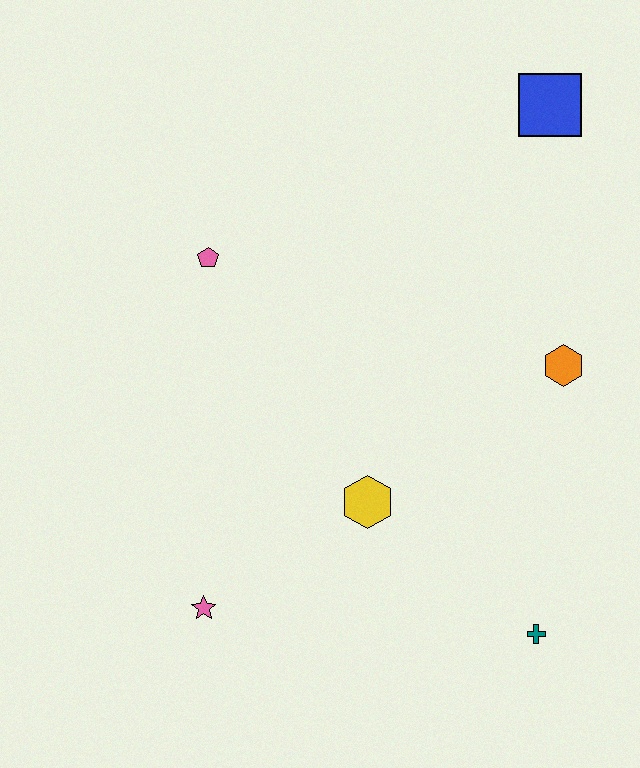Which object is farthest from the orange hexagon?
The pink star is farthest from the orange hexagon.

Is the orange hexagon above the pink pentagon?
No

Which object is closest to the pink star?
The yellow hexagon is closest to the pink star.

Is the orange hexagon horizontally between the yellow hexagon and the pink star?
No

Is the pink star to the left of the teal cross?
Yes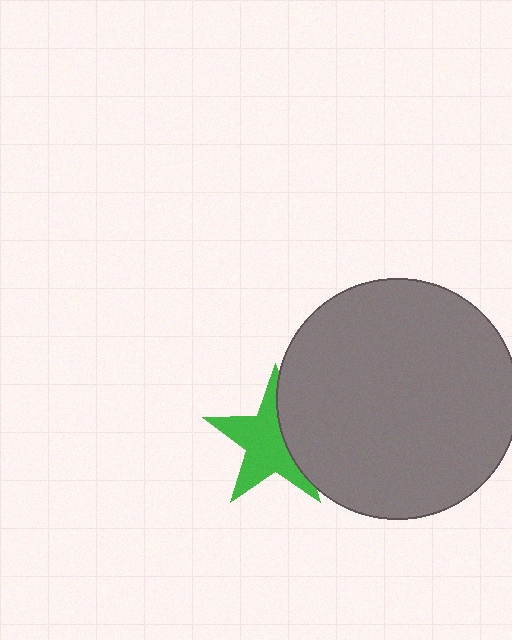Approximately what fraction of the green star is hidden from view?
Roughly 34% of the green star is hidden behind the gray circle.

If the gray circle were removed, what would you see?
You would see the complete green star.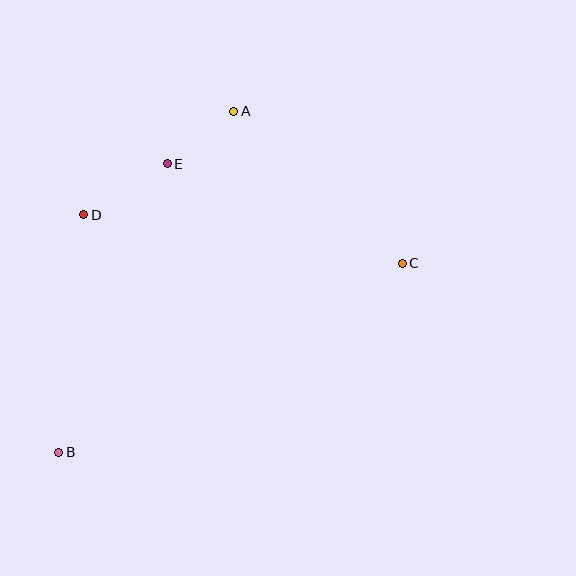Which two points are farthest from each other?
Points B and C are farthest from each other.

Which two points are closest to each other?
Points A and E are closest to each other.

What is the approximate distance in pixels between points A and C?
The distance between A and C is approximately 227 pixels.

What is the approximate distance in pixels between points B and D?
The distance between B and D is approximately 239 pixels.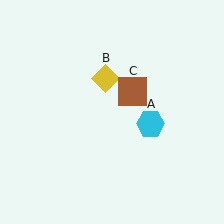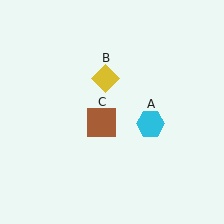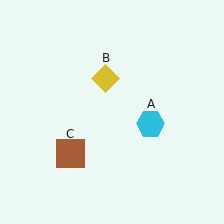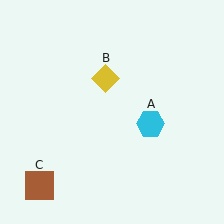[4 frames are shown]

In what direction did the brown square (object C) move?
The brown square (object C) moved down and to the left.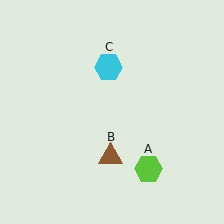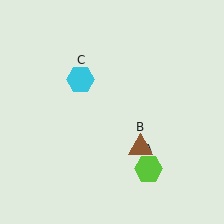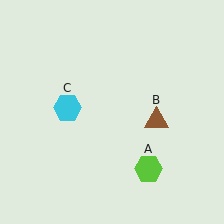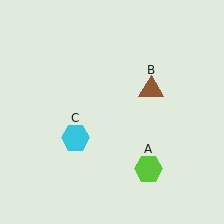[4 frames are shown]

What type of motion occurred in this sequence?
The brown triangle (object B), cyan hexagon (object C) rotated counterclockwise around the center of the scene.